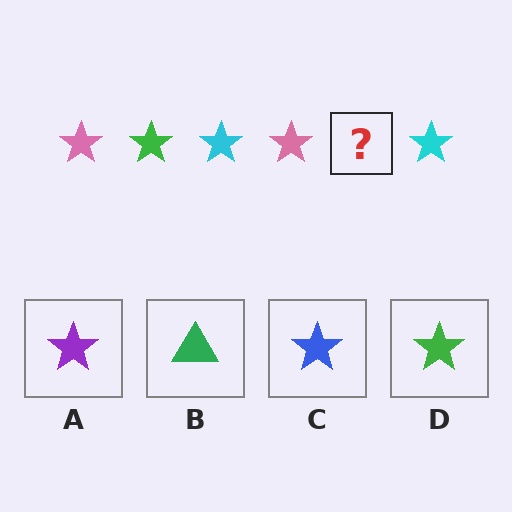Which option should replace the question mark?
Option D.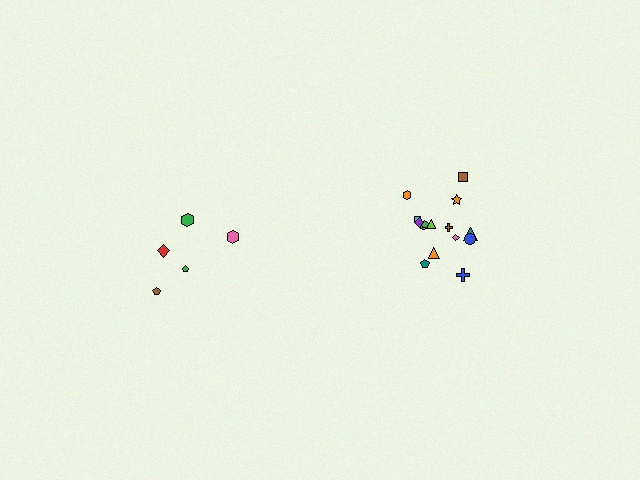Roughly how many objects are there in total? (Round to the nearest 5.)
Roughly 20 objects in total.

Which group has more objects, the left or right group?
The right group.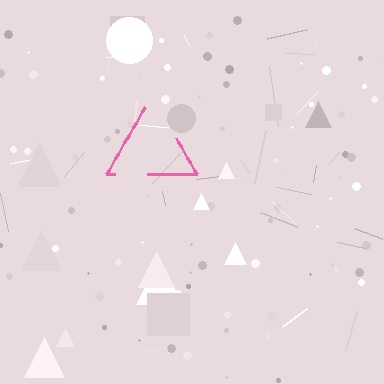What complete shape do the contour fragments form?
The contour fragments form a triangle.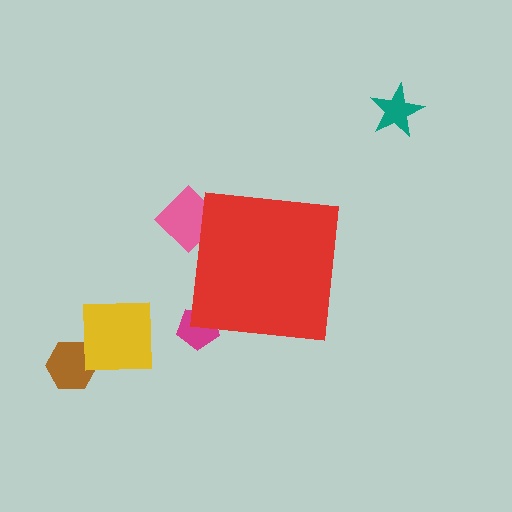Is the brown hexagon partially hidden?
No, the brown hexagon is fully visible.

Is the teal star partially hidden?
No, the teal star is fully visible.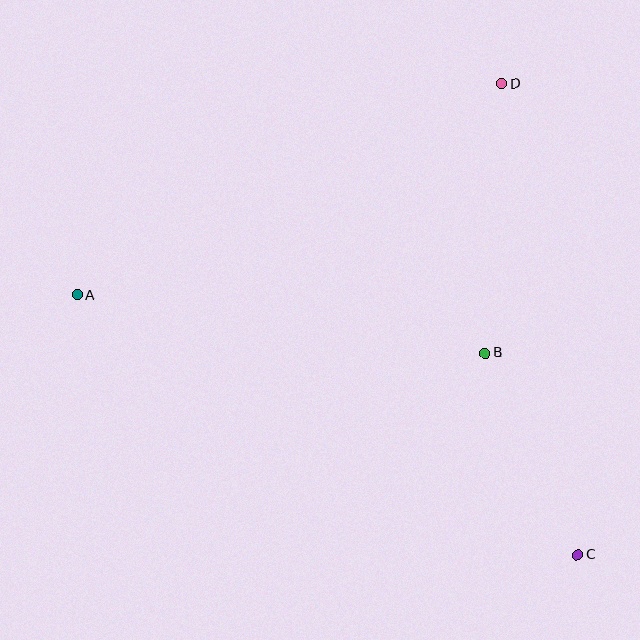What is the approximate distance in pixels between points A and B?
The distance between A and B is approximately 412 pixels.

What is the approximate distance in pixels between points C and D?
The distance between C and D is approximately 477 pixels.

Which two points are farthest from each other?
Points A and C are farthest from each other.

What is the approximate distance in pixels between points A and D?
The distance between A and D is approximately 474 pixels.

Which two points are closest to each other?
Points B and C are closest to each other.